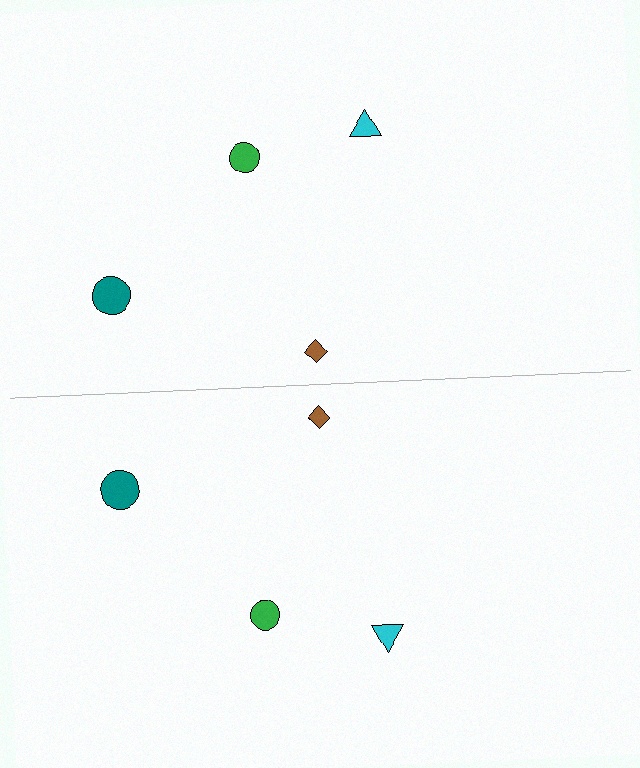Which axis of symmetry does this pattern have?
The pattern has a horizontal axis of symmetry running through the center of the image.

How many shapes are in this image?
There are 8 shapes in this image.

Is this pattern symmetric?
Yes, this pattern has bilateral (reflection) symmetry.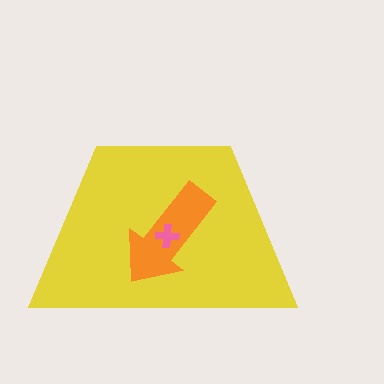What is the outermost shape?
The yellow trapezoid.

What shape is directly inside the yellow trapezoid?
The orange arrow.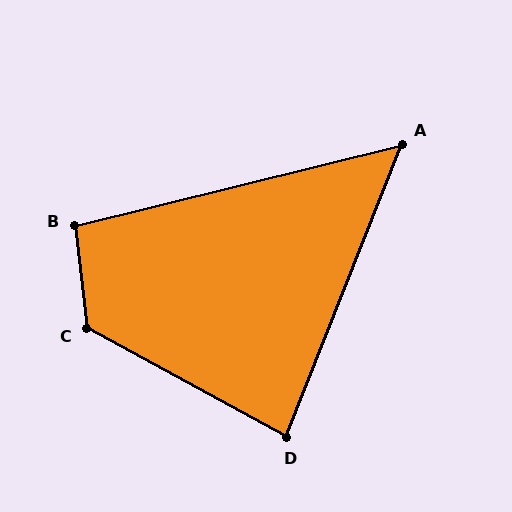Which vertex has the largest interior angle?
C, at approximately 126 degrees.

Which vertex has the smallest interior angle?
A, at approximately 54 degrees.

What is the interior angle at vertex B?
Approximately 97 degrees (obtuse).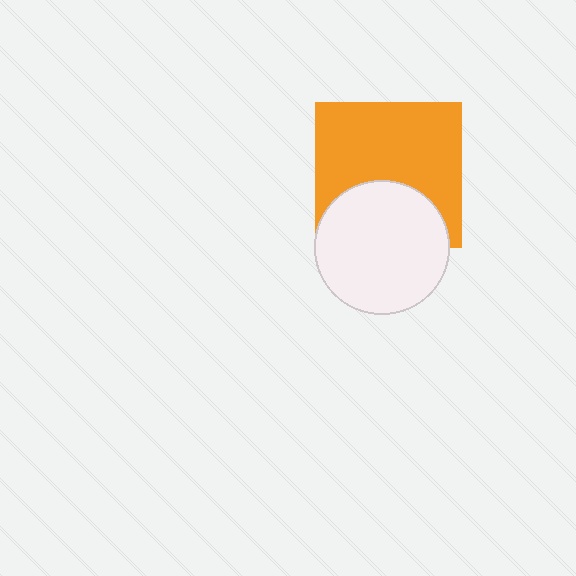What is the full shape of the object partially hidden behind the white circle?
The partially hidden object is an orange square.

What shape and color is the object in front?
The object in front is a white circle.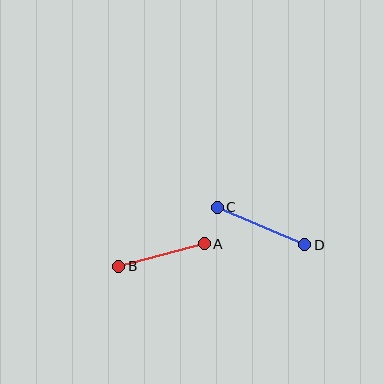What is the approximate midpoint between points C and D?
The midpoint is at approximately (261, 226) pixels.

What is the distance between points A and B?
The distance is approximately 88 pixels.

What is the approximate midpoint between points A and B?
The midpoint is at approximately (161, 255) pixels.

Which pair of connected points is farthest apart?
Points C and D are farthest apart.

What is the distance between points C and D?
The distance is approximately 96 pixels.